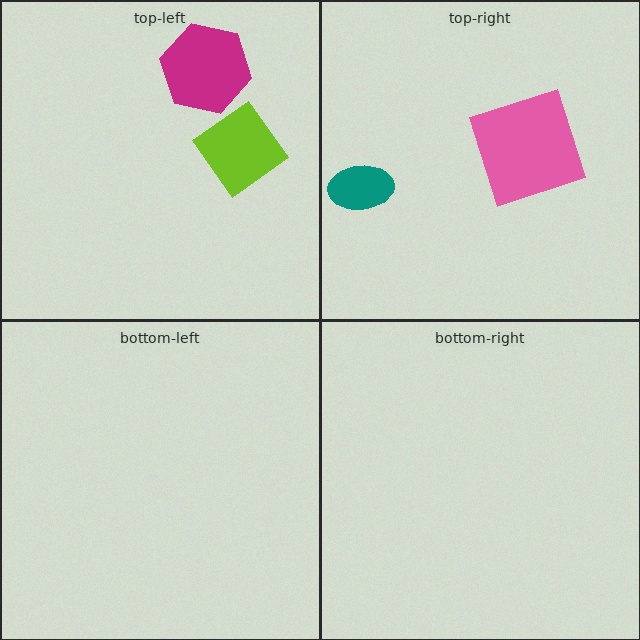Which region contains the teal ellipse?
The top-right region.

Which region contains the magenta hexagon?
The top-left region.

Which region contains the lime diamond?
The top-left region.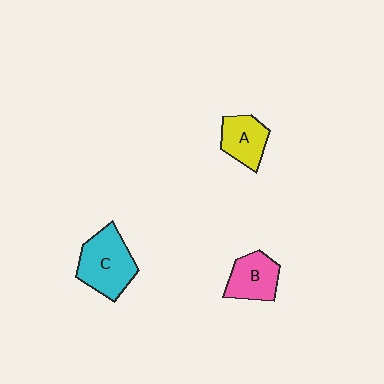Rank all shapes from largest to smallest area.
From largest to smallest: C (cyan), B (pink), A (yellow).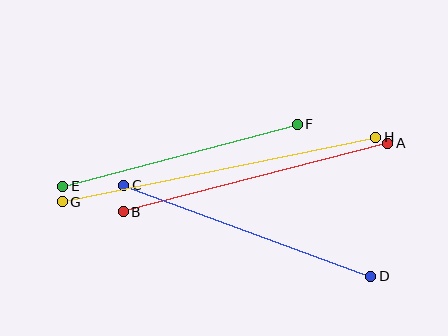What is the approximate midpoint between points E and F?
The midpoint is at approximately (180, 155) pixels.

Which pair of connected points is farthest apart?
Points G and H are farthest apart.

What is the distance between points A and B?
The distance is approximately 273 pixels.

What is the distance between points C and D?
The distance is approximately 263 pixels.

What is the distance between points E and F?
The distance is approximately 243 pixels.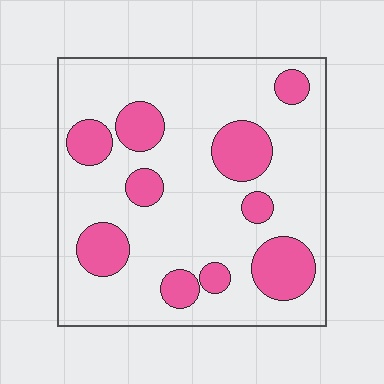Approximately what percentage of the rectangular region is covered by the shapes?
Approximately 25%.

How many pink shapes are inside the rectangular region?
10.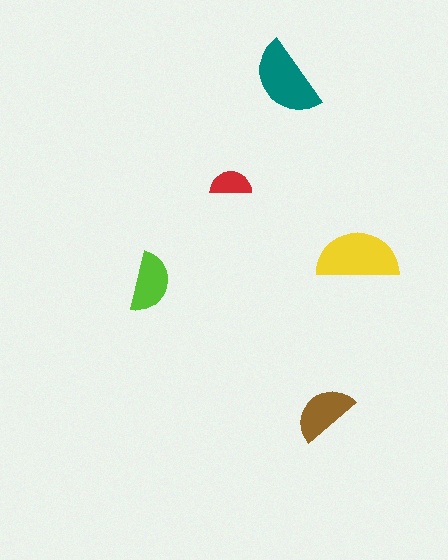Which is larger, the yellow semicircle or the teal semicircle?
The yellow one.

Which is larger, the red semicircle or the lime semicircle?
The lime one.